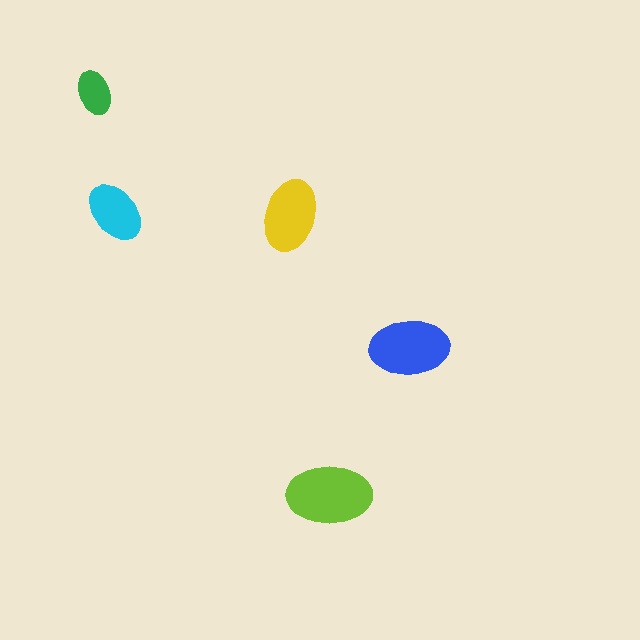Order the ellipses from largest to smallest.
the lime one, the blue one, the yellow one, the cyan one, the green one.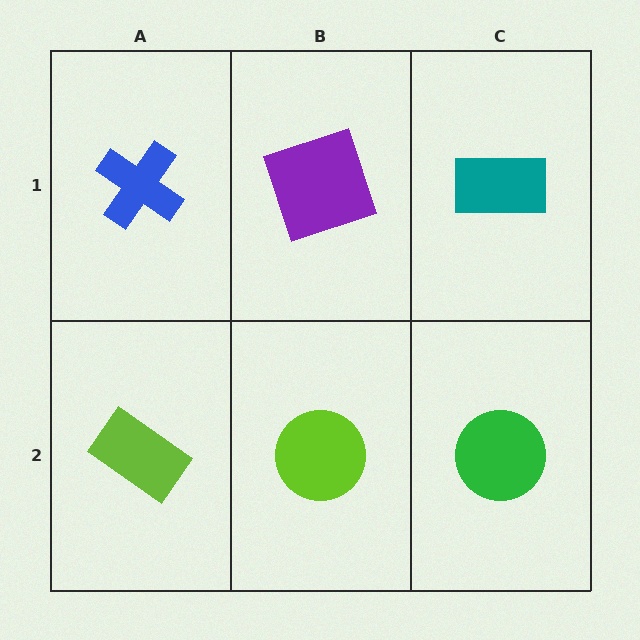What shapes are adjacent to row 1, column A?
A lime rectangle (row 2, column A), a purple square (row 1, column B).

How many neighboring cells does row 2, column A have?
2.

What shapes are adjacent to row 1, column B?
A lime circle (row 2, column B), a blue cross (row 1, column A), a teal rectangle (row 1, column C).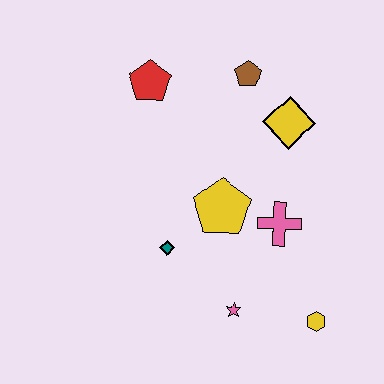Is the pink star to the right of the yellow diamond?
No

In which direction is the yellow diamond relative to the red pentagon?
The yellow diamond is to the right of the red pentagon.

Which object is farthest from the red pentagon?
The yellow hexagon is farthest from the red pentagon.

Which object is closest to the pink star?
The yellow hexagon is closest to the pink star.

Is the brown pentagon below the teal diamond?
No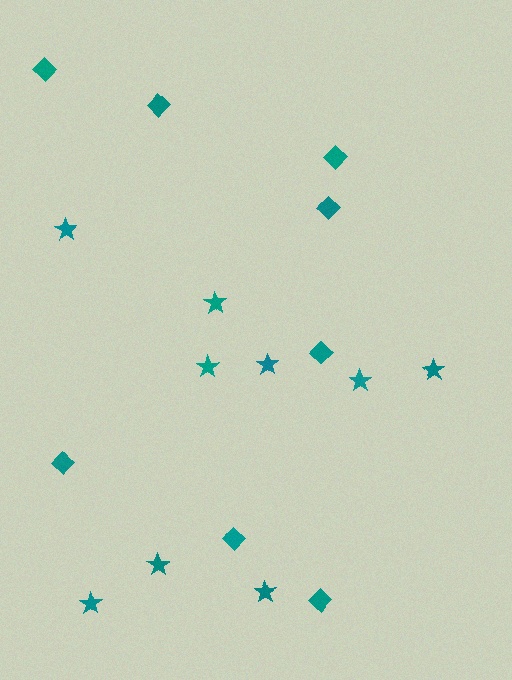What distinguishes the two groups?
There are 2 groups: one group of diamonds (8) and one group of stars (9).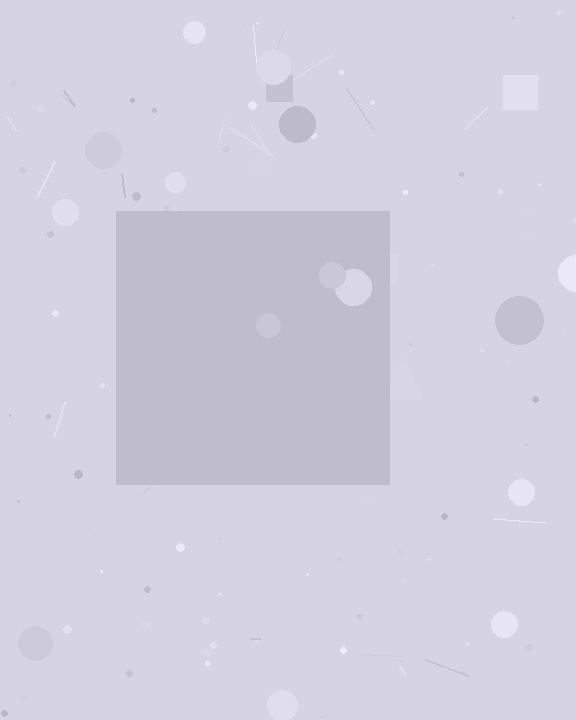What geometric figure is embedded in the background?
A square is embedded in the background.